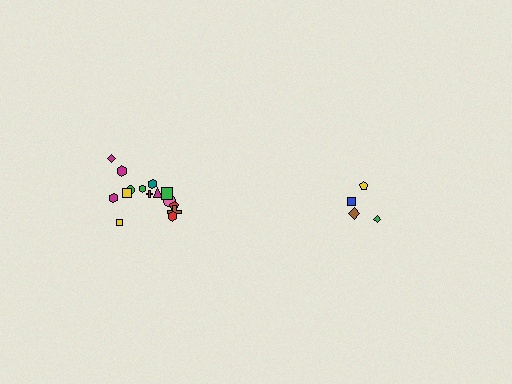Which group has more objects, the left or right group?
The left group.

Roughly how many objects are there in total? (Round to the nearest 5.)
Roughly 20 objects in total.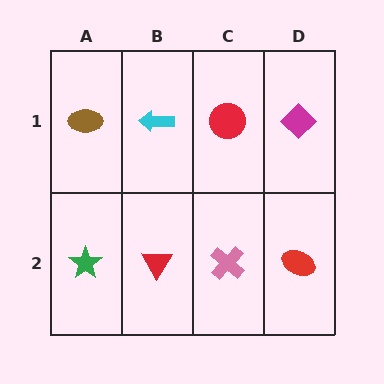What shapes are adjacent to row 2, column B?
A cyan arrow (row 1, column B), a green star (row 2, column A), a pink cross (row 2, column C).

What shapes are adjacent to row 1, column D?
A red ellipse (row 2, column D), a red circle (row 1, column C).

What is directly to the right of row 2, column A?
A red triangle.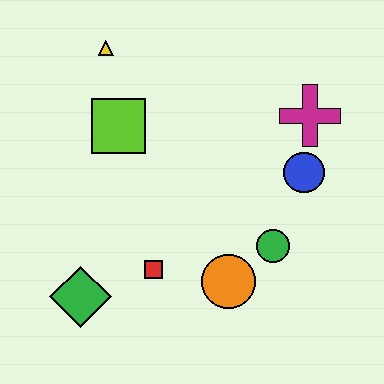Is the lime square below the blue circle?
No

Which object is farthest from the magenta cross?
The green diamond is farthest from the magenta cross.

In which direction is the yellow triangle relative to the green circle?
The yellow triangle is above the green circle.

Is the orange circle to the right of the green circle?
No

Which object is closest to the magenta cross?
The blue circle is closest to the magenta cross.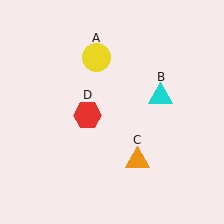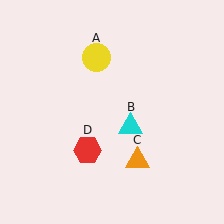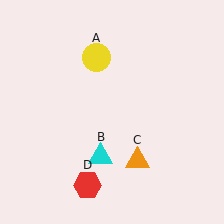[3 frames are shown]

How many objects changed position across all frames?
2 objects changed position: cyan triangle (object B), red hexagon (object D).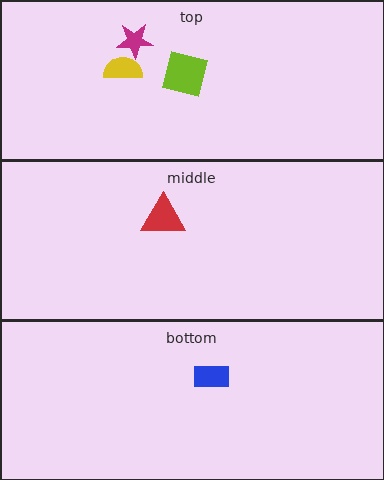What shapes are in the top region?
The yellow semicircle, the magenta star, the lime square.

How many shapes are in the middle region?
1.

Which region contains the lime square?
The top region.